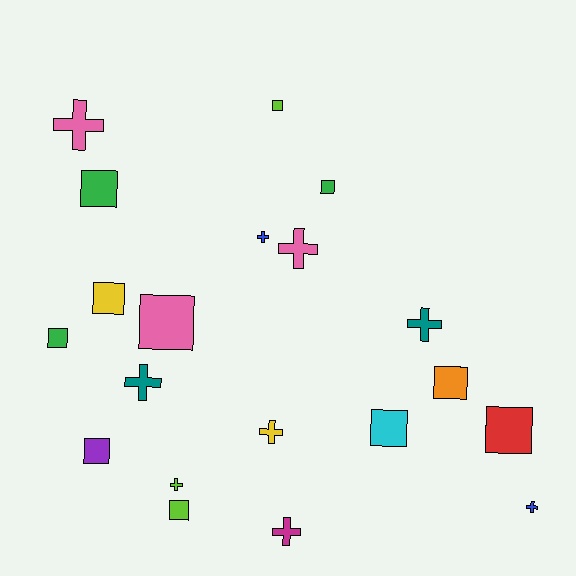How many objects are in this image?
There are 20 objects.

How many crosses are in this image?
There are 9 crosses.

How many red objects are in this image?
There is 1 red object.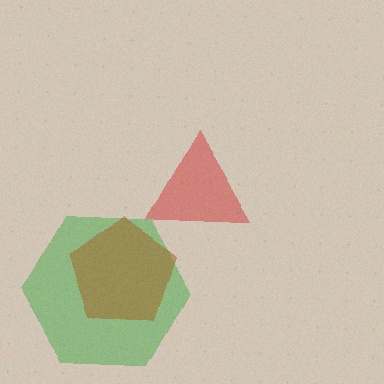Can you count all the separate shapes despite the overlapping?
Yes, there are 3 separate shapes.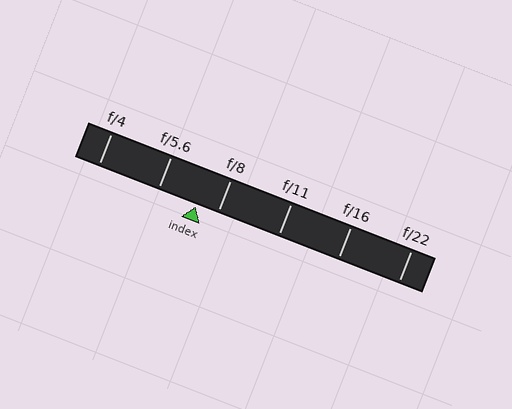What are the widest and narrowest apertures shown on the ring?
The widest aperture shown is f/4 and the narrowest is f/22.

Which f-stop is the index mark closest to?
The index mark is closest to f/8.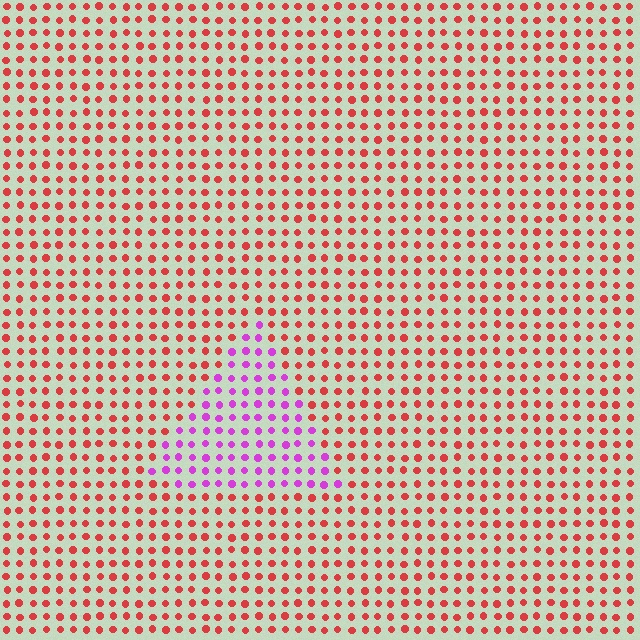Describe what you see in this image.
The image is filled with small red elements in a uniform arrangement. A triangle-shaped region is visible where the elements are tinted to a slightly different hue, forming a subtle color boundary.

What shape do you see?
I see a triangle.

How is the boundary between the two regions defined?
The boundary is defined purely by a slight shift in hue (about 60 degrees). Spacing, size, and orientation are identical on both sides.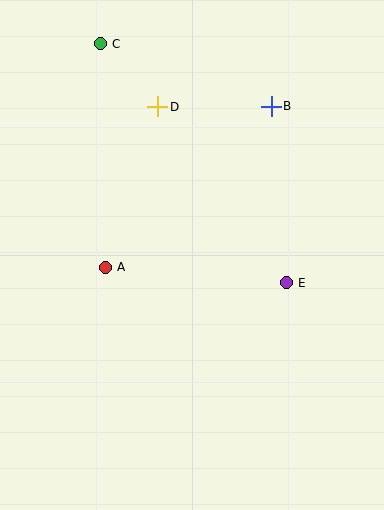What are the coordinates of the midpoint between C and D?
The midpoint between C and D is at (129, 75).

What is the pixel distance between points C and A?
The distance between C and A is 224 pixels.